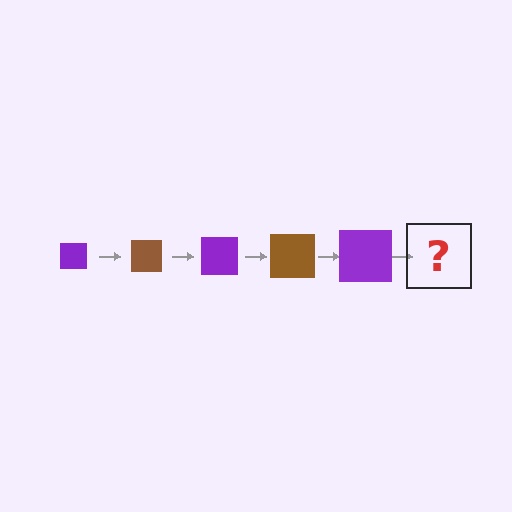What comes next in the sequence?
The next element should be a brown square, larger than the previous one.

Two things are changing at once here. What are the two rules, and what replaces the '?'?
The two rules are that the square grows larger each step and the color cycles through purple and brown. The '?' should be a brown square, larger than the previous one.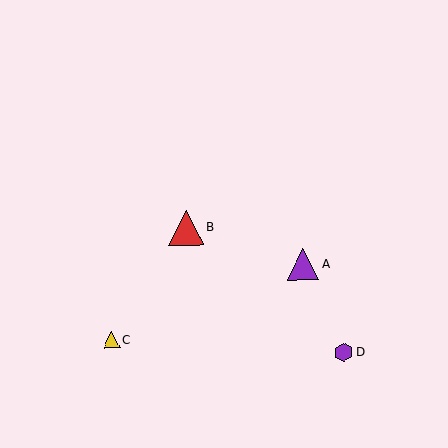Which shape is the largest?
The red triangle (labeled B) is the largest.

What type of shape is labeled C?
Shape C is a yellow triangle.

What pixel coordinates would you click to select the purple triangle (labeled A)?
Click at (303, 264) to select the purple triangle A.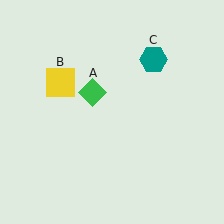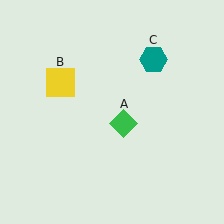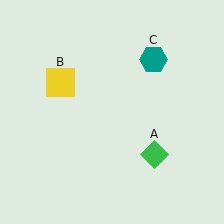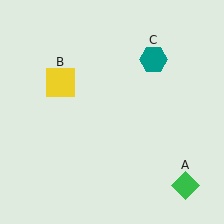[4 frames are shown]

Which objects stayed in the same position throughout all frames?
Yellow square (object B) and teal hexagon (object C) remained stationary.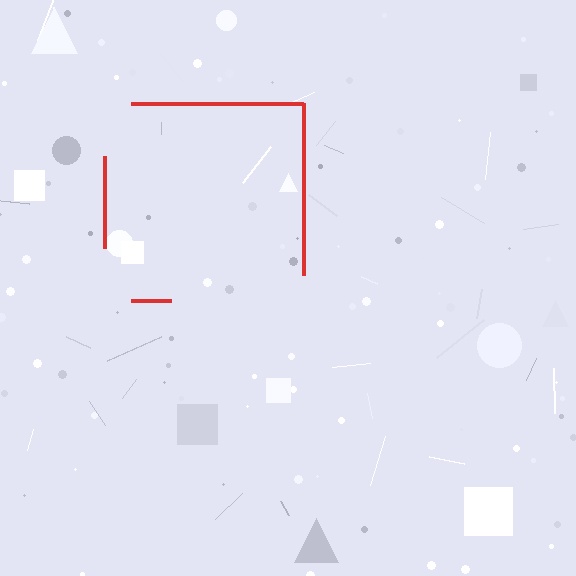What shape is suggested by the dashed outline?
The dashed outline suggests a square.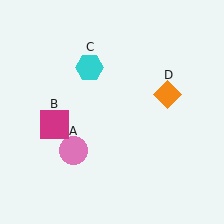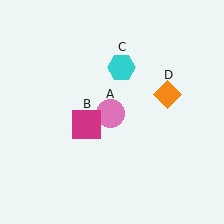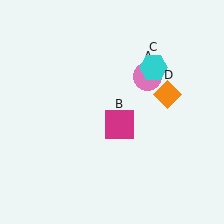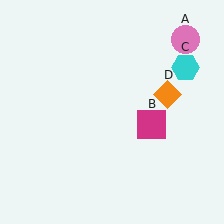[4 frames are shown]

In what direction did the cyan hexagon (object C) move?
The cyan hexagon (object C) moved right.